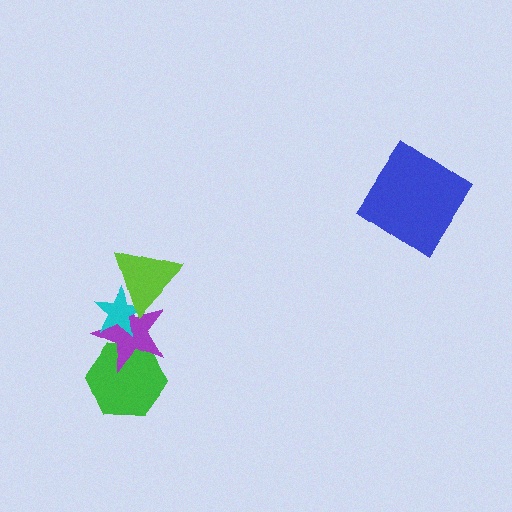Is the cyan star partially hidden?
Yes, it is partially covered by another shape.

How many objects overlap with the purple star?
3 objects overlap with the purple star.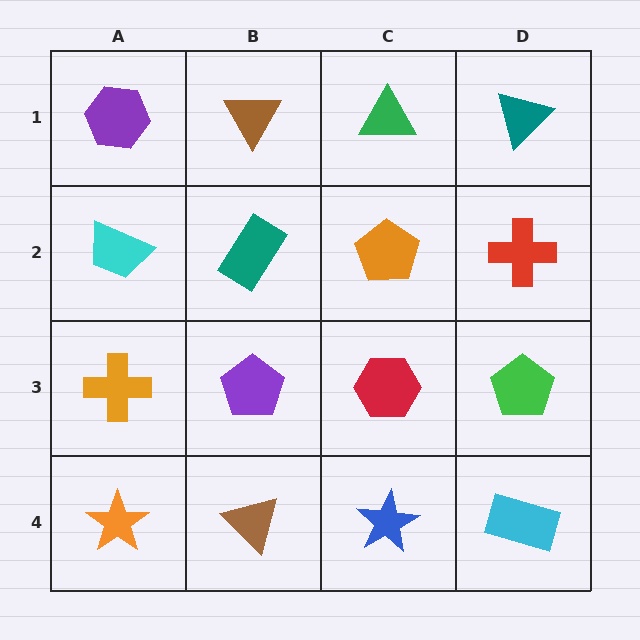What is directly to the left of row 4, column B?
An orange star.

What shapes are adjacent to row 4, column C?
A red hexagon (row 3, column C), a brown triangle (row 4, column B), a cyan rectangle (row 4, column D).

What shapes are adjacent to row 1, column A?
A cyan trapezoid (row 2, column A), a brown triangle (row 1, column B).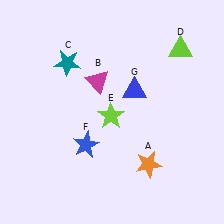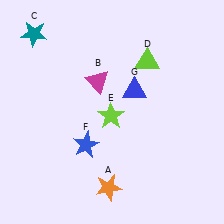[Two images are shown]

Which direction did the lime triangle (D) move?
The lime triangle (D) moved left.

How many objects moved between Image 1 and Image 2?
3 objects moved between the two images.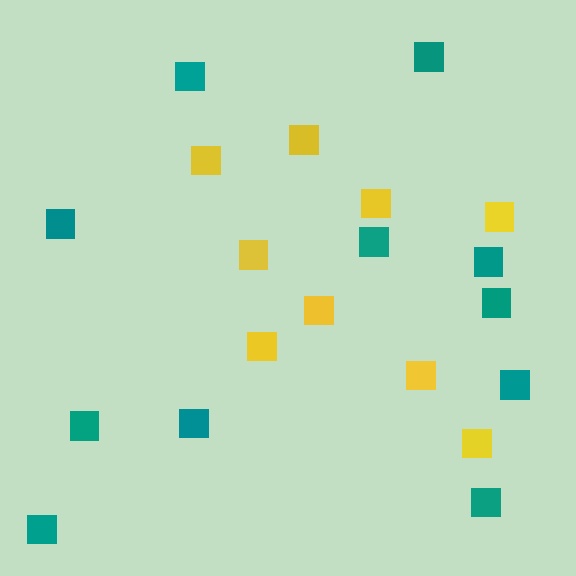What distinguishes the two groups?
There are 2 groups: one group of teal squares (11) and one group of yellow squares (9).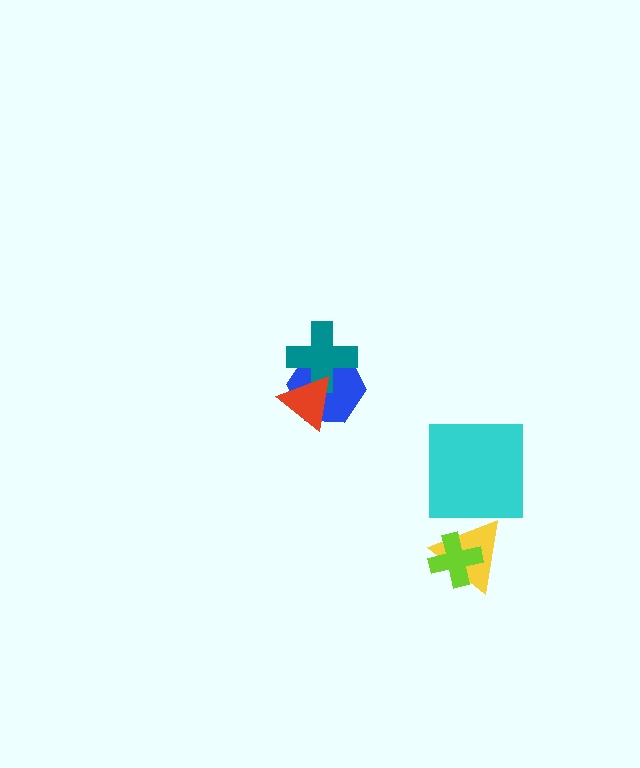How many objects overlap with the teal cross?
2 objects overlap with the teal cross.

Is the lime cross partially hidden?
No, no other shape covers it.